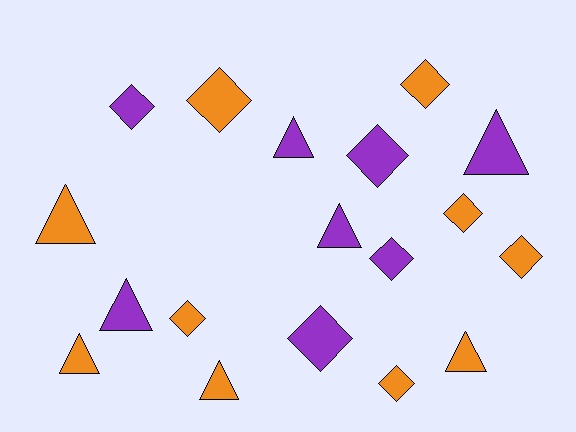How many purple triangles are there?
There are 4 purple triangles.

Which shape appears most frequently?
Diamond, with 10 objects.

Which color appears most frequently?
Orange, with 10 objects.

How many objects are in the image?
There are 18 objects.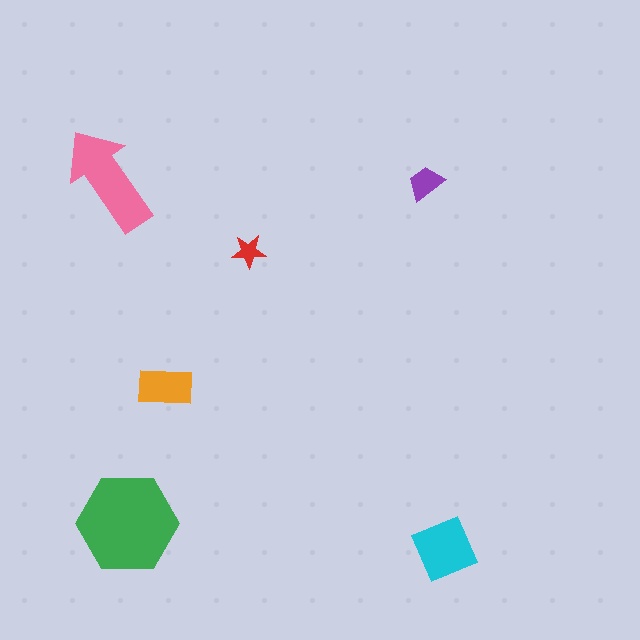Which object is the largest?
The green hexagon.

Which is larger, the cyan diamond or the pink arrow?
The pink arrow.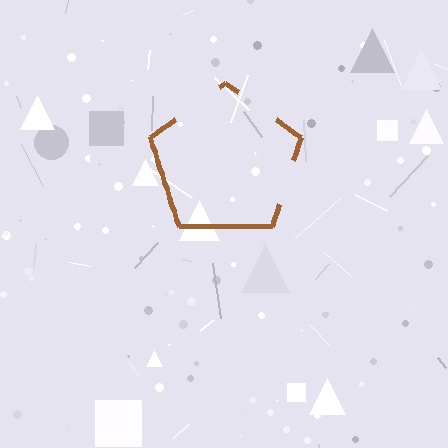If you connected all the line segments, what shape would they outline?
They would outline a pentagon.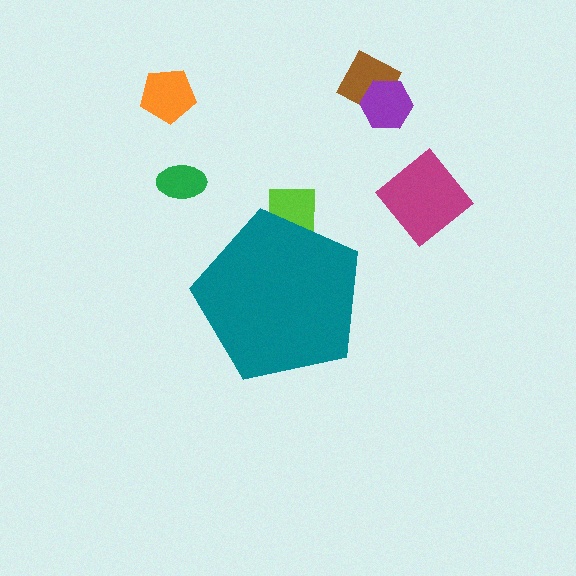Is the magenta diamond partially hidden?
No, the magenta diamond is fully visible.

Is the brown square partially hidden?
No, the brown square is fully visible.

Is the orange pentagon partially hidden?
No, the orange pentagon is fully visible.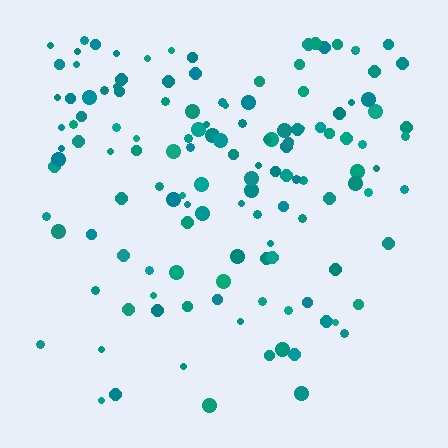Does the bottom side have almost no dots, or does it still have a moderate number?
Still a moderate number, just noticeably fewer than the top.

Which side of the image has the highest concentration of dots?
The top.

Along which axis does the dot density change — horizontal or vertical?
Vertical.